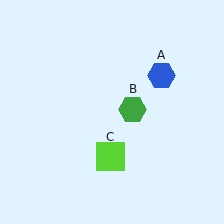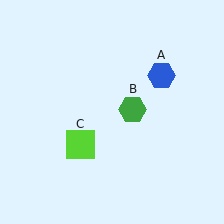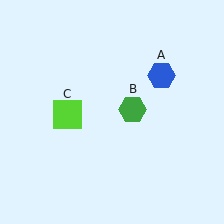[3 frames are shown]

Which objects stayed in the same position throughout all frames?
Blue hexagon (object A) and green hexagon (object B) remained stationary.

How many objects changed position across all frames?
1 object changed position: lime square (object C).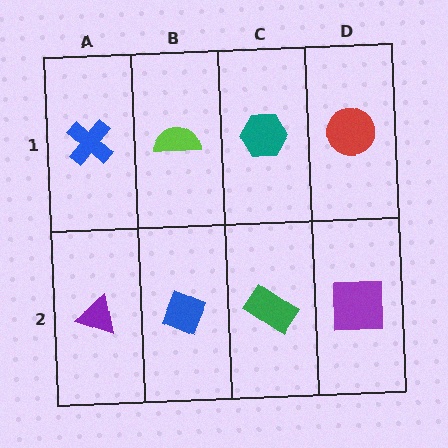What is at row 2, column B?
A blue diamond.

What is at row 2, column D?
A purple square.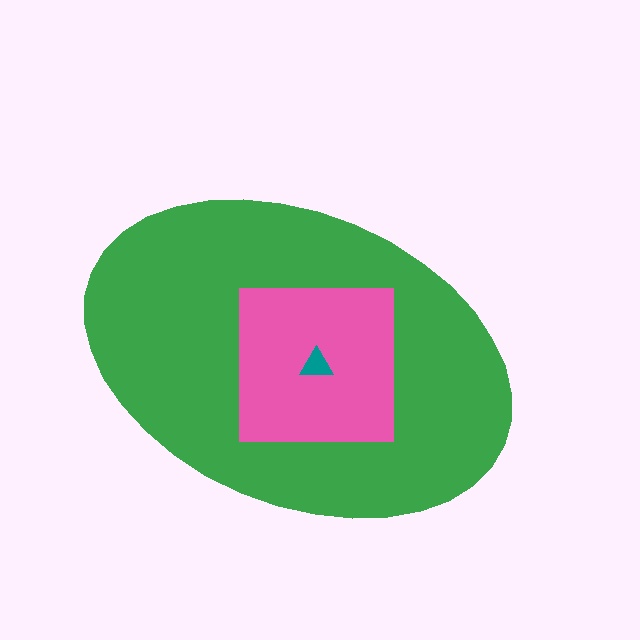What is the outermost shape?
The green ellipse.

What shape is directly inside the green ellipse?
The pink square.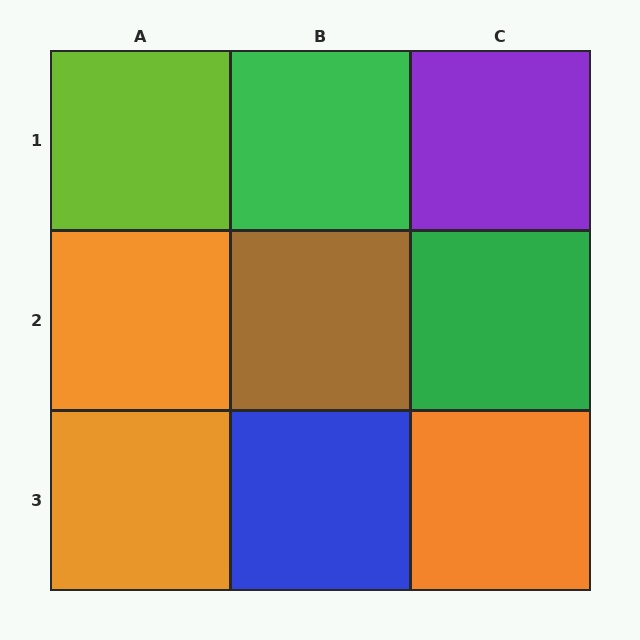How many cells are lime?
1 cell is lime.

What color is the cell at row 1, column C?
Purple.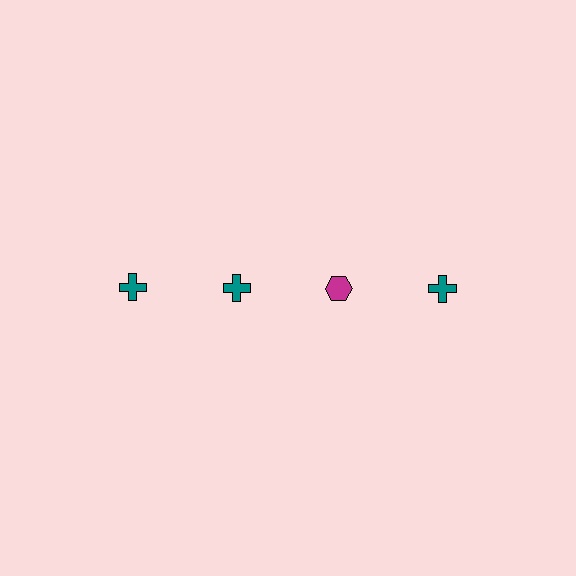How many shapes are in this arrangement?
There are 4 shapes arranged in a grid pattern.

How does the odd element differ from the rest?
It differs in both color (magenta instead of teal) and shape (hexagon instead of cross).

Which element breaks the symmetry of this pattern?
The magenta hexagon in the top row, center column breaks the symmetry. All other shapes are teal crosses.